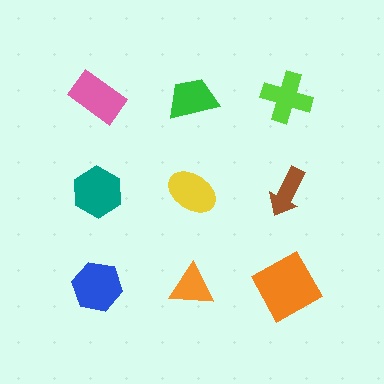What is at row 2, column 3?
A brown arrow.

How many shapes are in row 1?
3 shapes.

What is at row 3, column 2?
An orange triangle.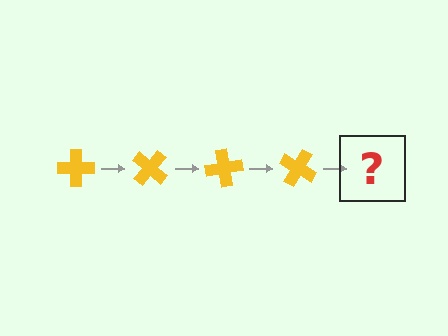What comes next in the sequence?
The next element should be a yellow cross rotated 160 degrees.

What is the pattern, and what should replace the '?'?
The pattern is that the cross rotates 40 degrees each step. The '?' should be a yellow cross rotated 160 degrees.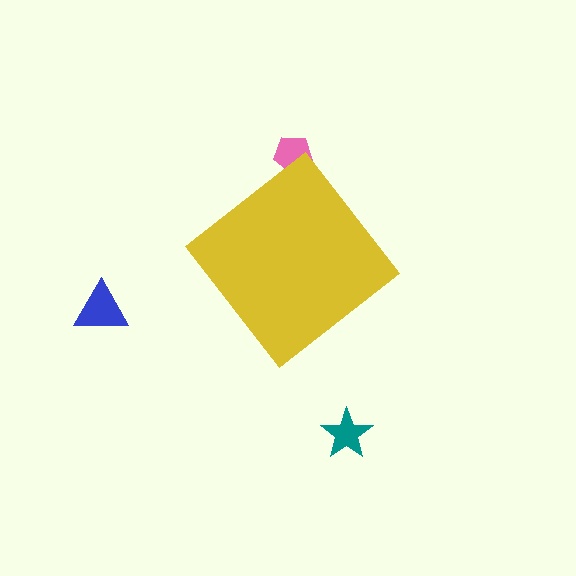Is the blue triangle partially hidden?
No, the blue triangle is fully visible.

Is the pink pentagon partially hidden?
Yes, the pink pentagon is partially hidden behind the yellow diamond.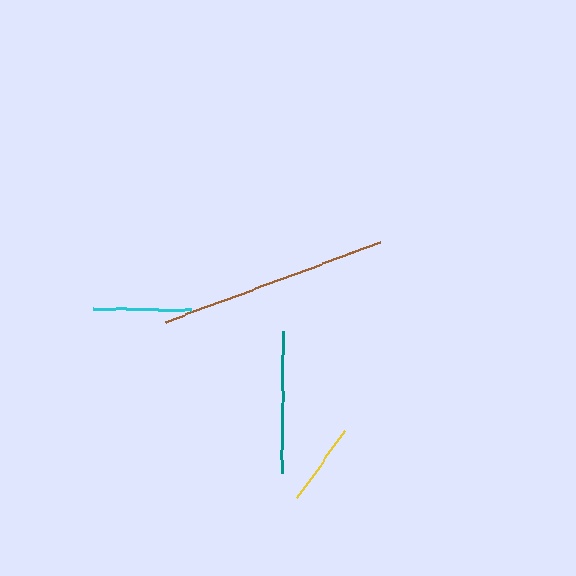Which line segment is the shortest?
The yellow line is the shortest at approximately 83 pixels.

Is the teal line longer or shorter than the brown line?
The brown line is longer than the teal line.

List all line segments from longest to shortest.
From longest to shortest: brown, teal, cyan, yellow.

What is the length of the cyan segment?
The cyan segment is approximately 98 pixels long.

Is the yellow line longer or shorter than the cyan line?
The cyan line is longer than the yellow line.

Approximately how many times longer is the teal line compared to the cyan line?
The teal line is approximately 1.4 times the length of the cyan line.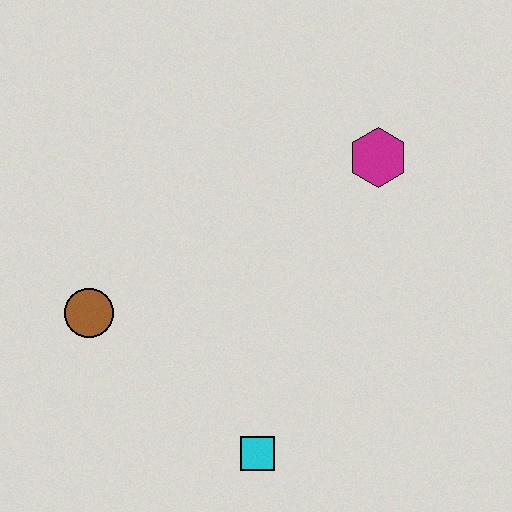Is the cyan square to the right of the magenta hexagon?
No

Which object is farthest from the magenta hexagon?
The brown circle is farthest from the magenta hexagon.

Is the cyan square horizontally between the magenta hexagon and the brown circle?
Yes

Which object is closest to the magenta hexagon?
The cyan square is closest to the magenta hexagon.